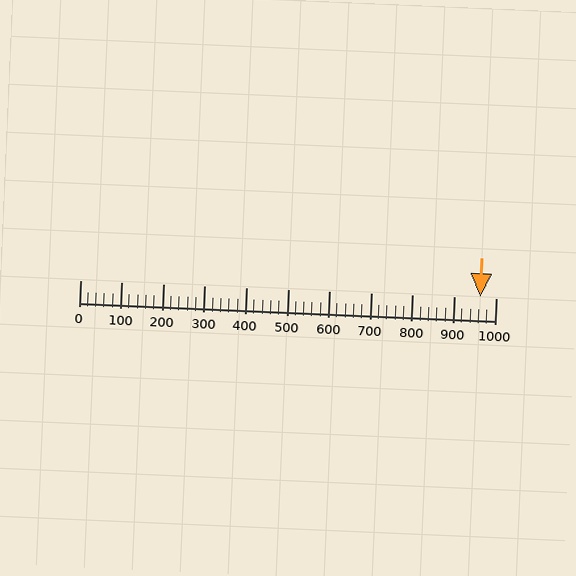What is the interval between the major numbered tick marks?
The major tick marks are spaced 100 units apart.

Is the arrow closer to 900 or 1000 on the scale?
The arrow is closer to 1000.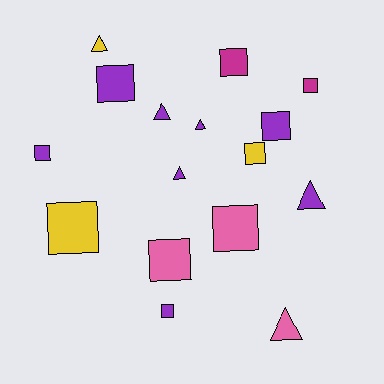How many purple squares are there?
There are 4 purple squares.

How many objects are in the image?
There are 16 objects.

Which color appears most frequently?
Purple, with 8 objects.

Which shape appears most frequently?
Square, with 10 objects.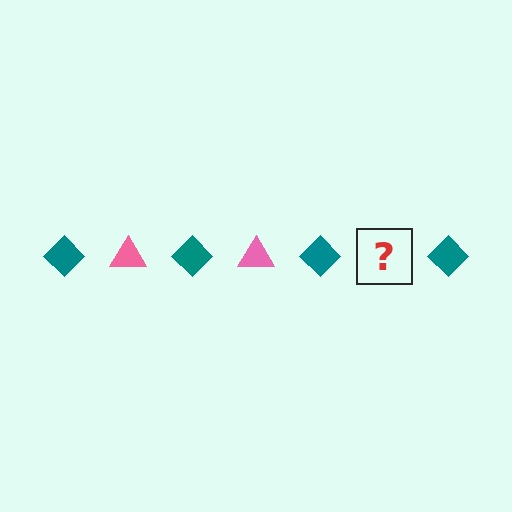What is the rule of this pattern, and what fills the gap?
The rule is that the pattern alternates between teal diamond and pink triangle. The gap should be filled with a pink triangle.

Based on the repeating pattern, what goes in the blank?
The blank should be a pink triangle.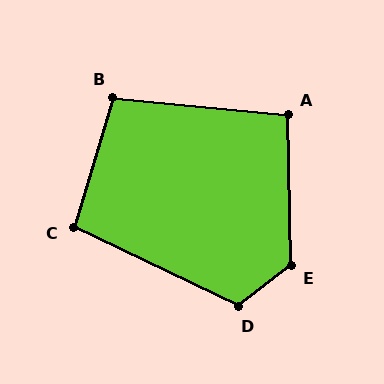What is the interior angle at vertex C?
Approximately 99 degrees (obtuse).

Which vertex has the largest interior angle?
E, at approximately 127 degrees.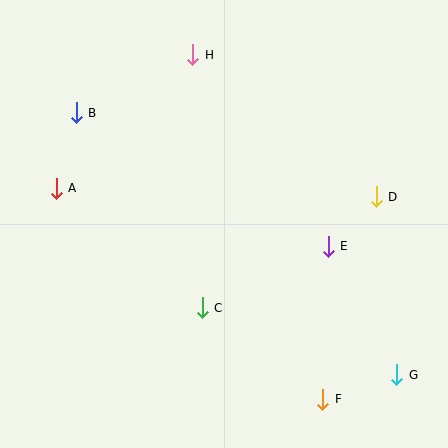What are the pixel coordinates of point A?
Point A is at (56, 188).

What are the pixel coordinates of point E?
Point E is at (328, 246).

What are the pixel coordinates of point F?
Point F is at (323, 399).